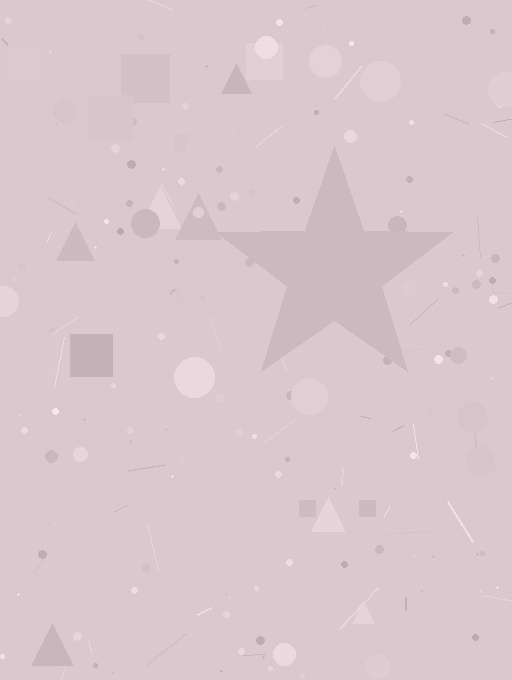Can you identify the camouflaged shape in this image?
The camouflaged shape is a star.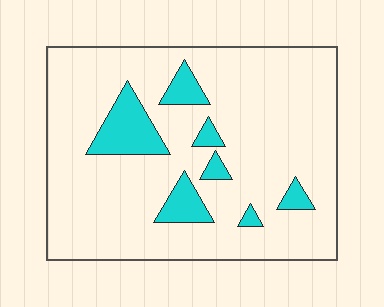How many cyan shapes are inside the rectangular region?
7.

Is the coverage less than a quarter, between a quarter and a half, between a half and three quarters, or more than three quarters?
Less than a quarter.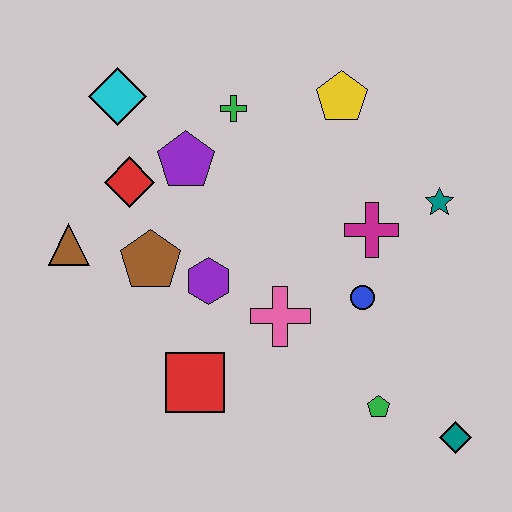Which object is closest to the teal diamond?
The green pentagon is closest to the teal diamond.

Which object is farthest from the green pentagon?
The cyan diamond is farthest from the green pentagon.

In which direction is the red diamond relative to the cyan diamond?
The red diamond is below the cyan diamond.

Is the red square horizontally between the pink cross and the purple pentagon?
Yes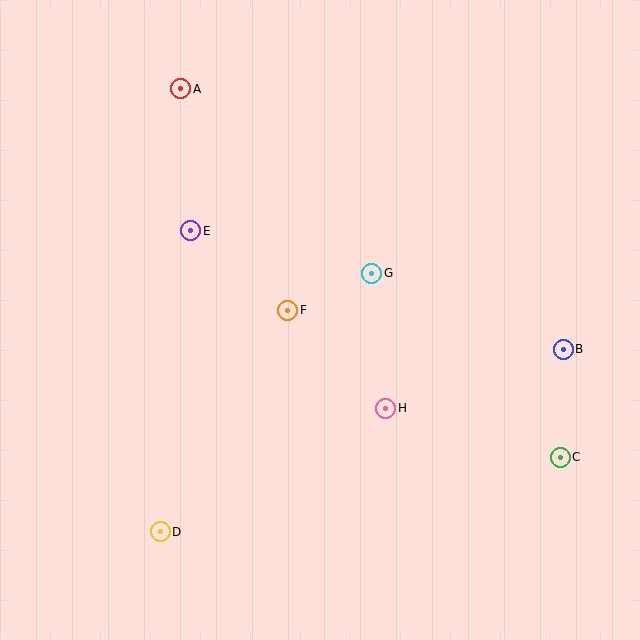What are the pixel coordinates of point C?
Point C is at (560, 457).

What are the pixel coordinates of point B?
Point B is at (563, 349).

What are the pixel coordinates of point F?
Point F is at (288, 310).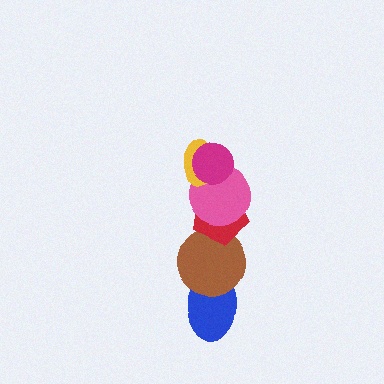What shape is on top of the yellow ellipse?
The magenta circle is on top of the yellow ellipse.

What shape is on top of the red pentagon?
The pink circle is on top of the red pentagon.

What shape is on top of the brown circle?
The red pentagon is on top of the brown circle.